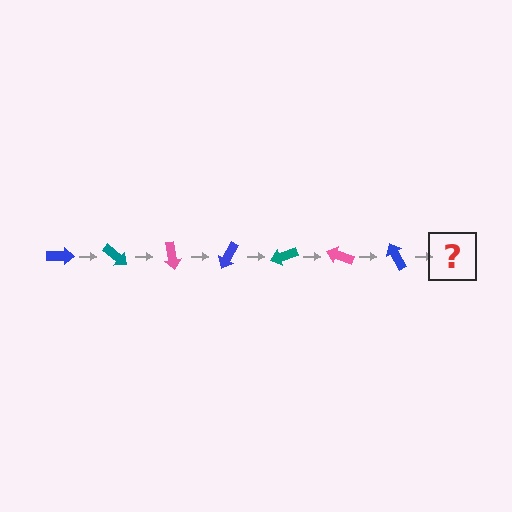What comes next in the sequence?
The next element should be a teal arrow, rotated 280 degrees from the start.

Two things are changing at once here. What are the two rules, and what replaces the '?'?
The two rules are that it rotates 40 degrees each step and the color cycles through blue, teal, and pink. The '?' should be a teal arrow, rotated 280 degrees from the start.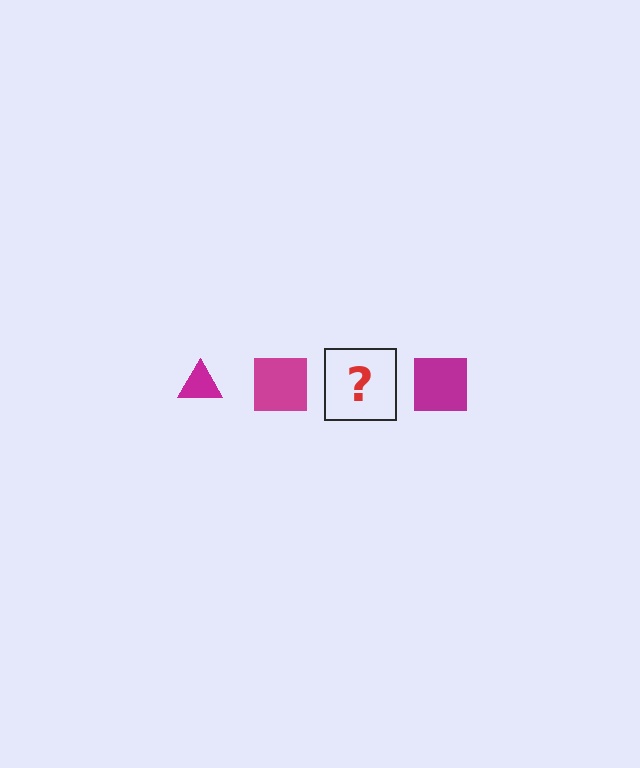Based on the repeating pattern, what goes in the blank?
The blank should be a magenta triangle.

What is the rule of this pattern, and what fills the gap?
The rule is that the pattern cycles through triangle, square shapes in magenta. The gap should be filled with a magenta triangle.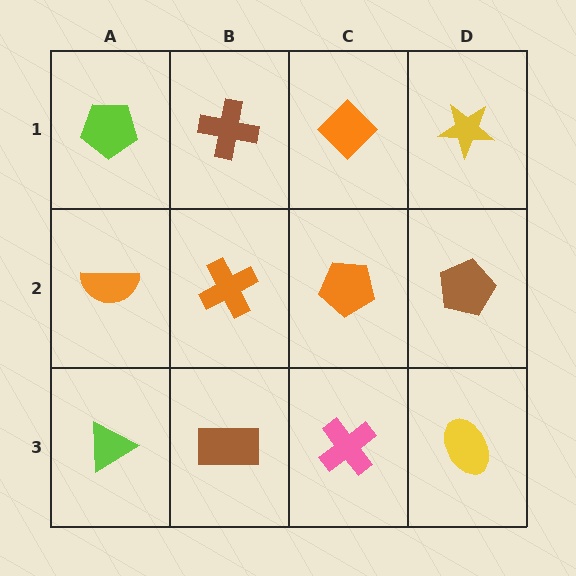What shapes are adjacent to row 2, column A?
A lime pentagon (row 1, column A), a lime triangle (row 3, column A), an orange cross (row 2, column B).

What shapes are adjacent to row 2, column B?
A brown cross (row 1, column B), a brown rectangle (row 3, column B), an orange semicircle (row 2, column A), an orange pentagon (row 2, column C).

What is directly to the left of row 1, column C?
A brown cross.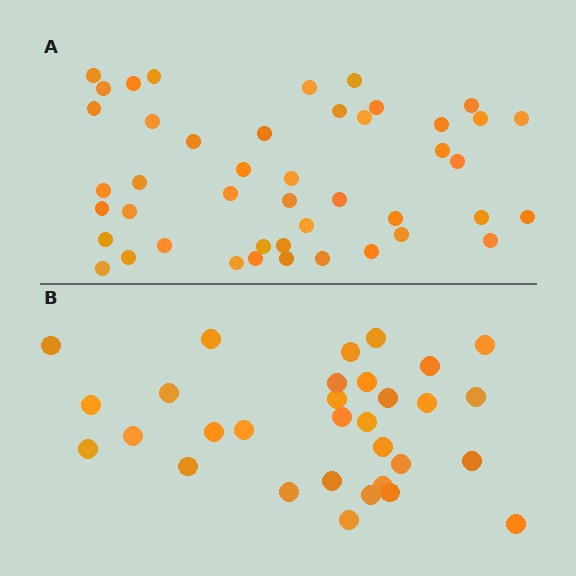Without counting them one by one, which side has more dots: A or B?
Region A (the top region) has more dots.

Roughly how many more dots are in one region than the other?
Region A has approximately 15 more dots than region B.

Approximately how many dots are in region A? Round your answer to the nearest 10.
About 40 dots. (The exact count is 45, which rounds to 40.)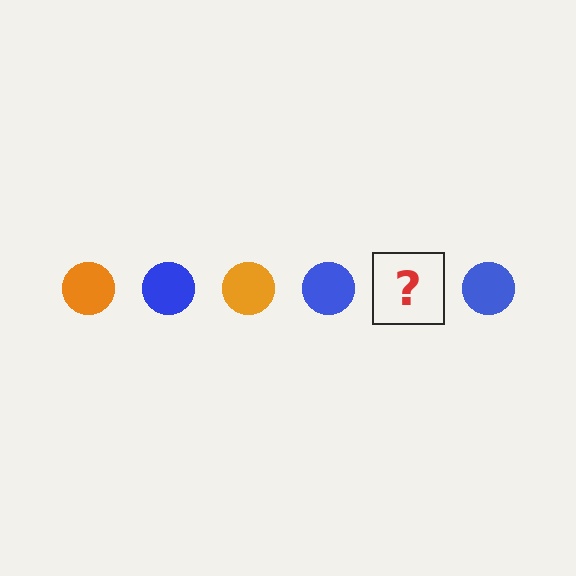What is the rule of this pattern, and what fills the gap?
The rule is that the pattern cycles through orange, blue circles. The gap should be filled with an orange circle.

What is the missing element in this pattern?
The missing element is an orange circle.